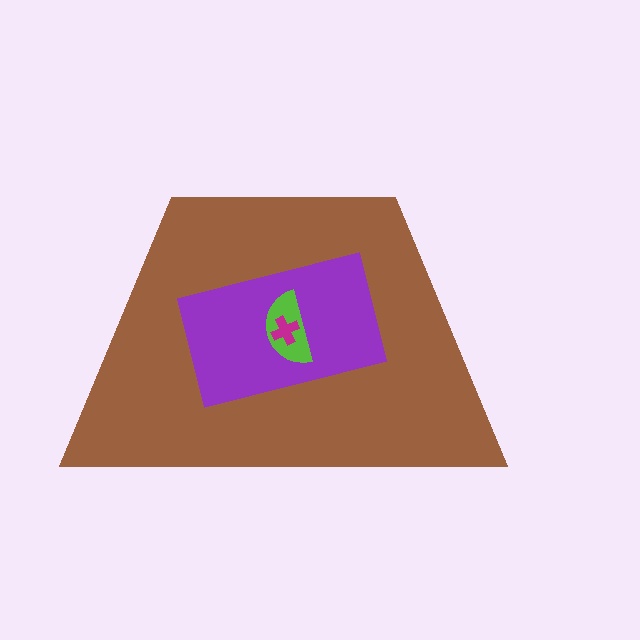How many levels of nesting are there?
4.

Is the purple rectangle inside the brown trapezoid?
Yes.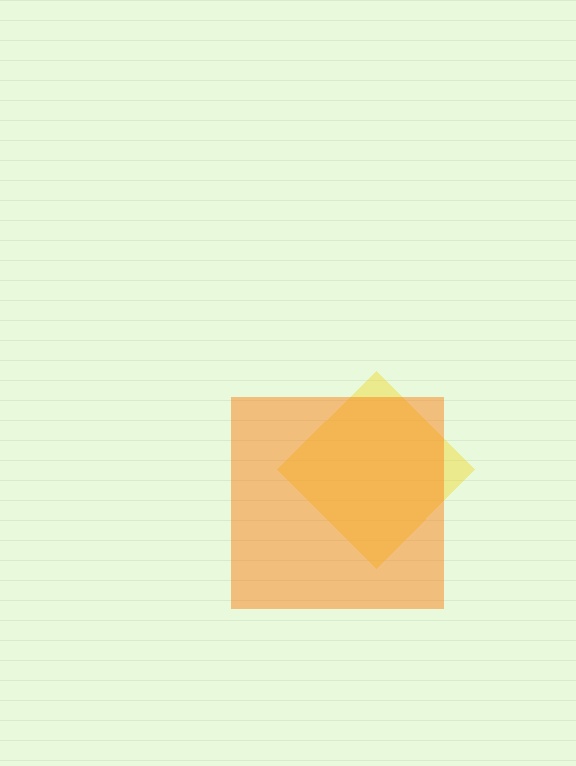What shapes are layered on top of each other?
The layered shapes are: a yellow diamond, an orange square.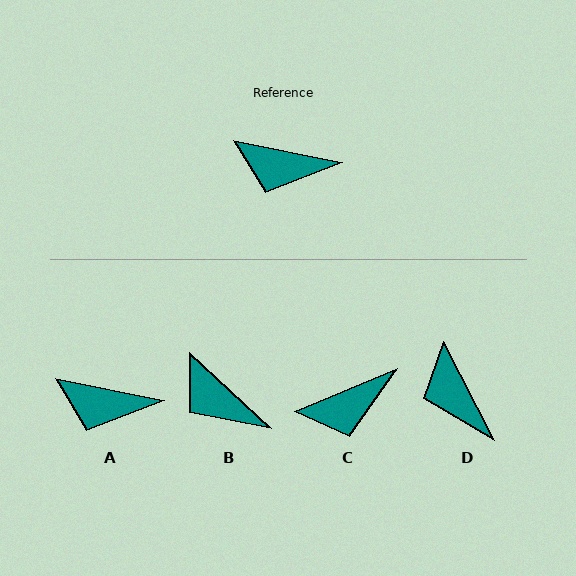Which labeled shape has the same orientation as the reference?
A.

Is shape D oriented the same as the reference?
No, it is off by about 52 degrees.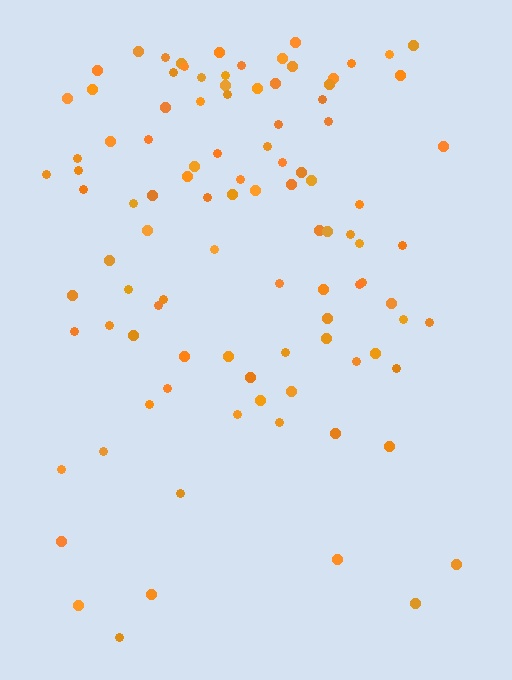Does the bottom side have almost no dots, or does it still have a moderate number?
Still a moderate number, just noticeably fewer than the top.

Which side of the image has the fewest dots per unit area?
The bottom.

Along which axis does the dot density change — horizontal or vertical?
Vertical.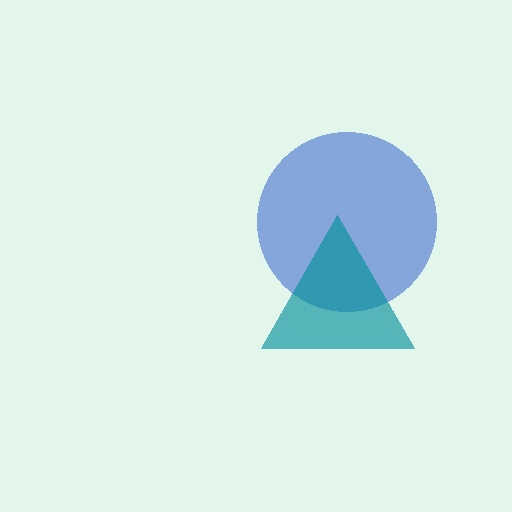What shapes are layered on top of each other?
The layered shapes are: a blue circle, a teal triangle.